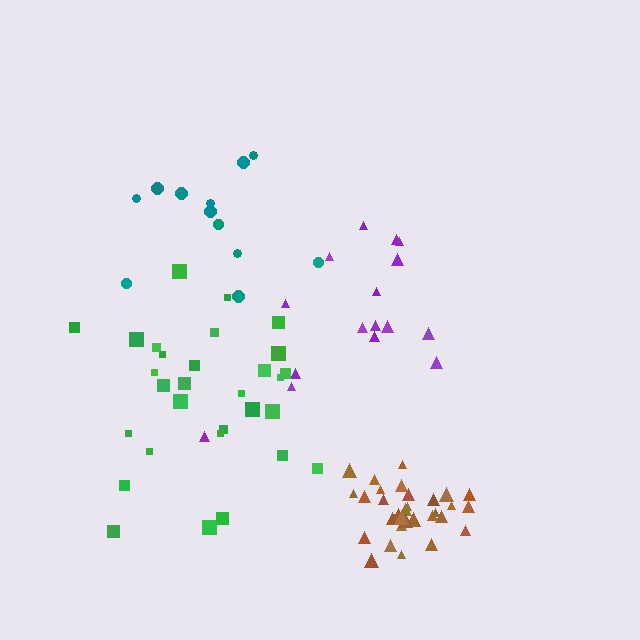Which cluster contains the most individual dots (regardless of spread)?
Brown (34).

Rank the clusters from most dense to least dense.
brown, green, purple, teal.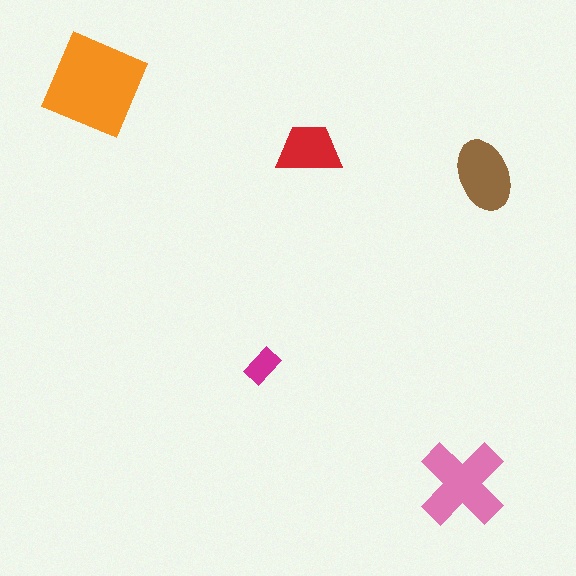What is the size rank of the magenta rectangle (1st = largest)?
5th.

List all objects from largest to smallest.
The orange square, the pink cross, the brown ellipse, the red trapezoid, the magenta rectangle.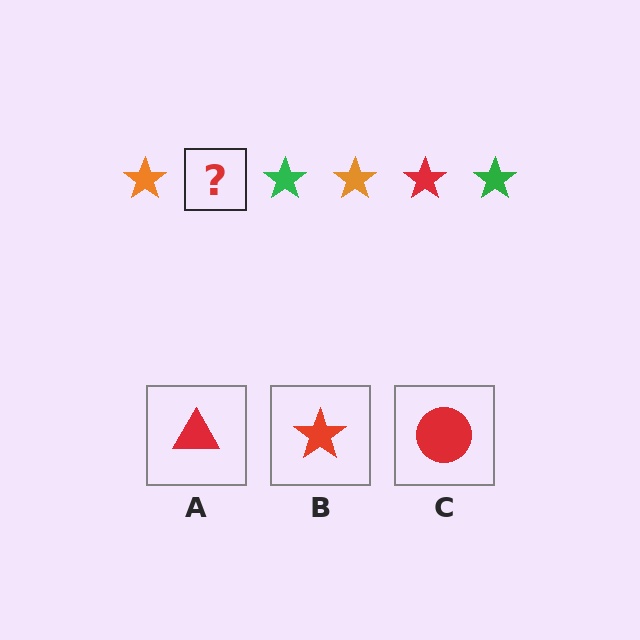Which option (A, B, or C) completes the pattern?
B.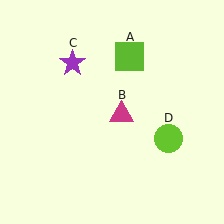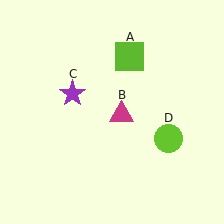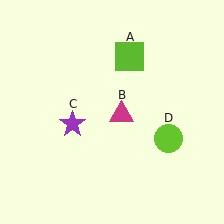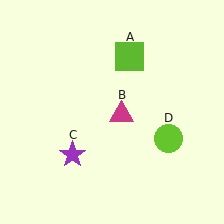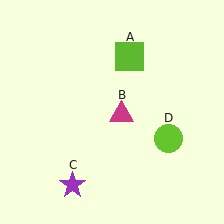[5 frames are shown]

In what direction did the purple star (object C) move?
The purple star (object C) moved down.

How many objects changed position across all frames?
1 object changed position: purple star (object C).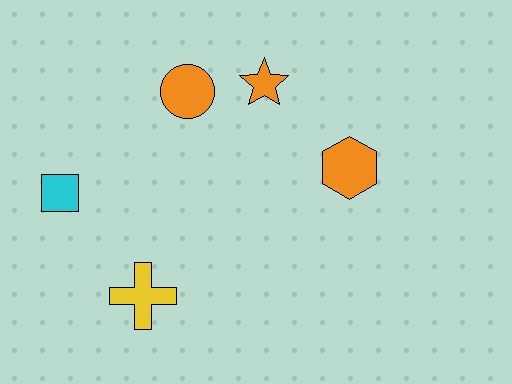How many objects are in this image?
There are 5 objects.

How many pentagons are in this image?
There are no pentagons.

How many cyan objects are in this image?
There is 1 cyan object.